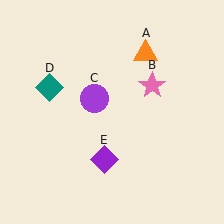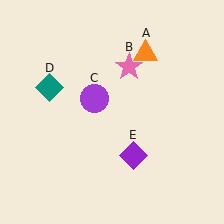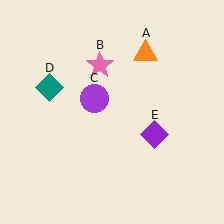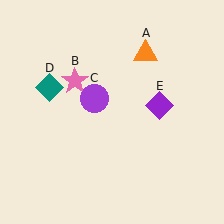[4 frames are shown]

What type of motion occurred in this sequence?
The pink star (object B), purple diamond (object E) rotated counterclockwise around the center of the scene.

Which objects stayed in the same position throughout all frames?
Orange triangle (object A) and purple circle (object C) and teal diamond (object D) remained stationary.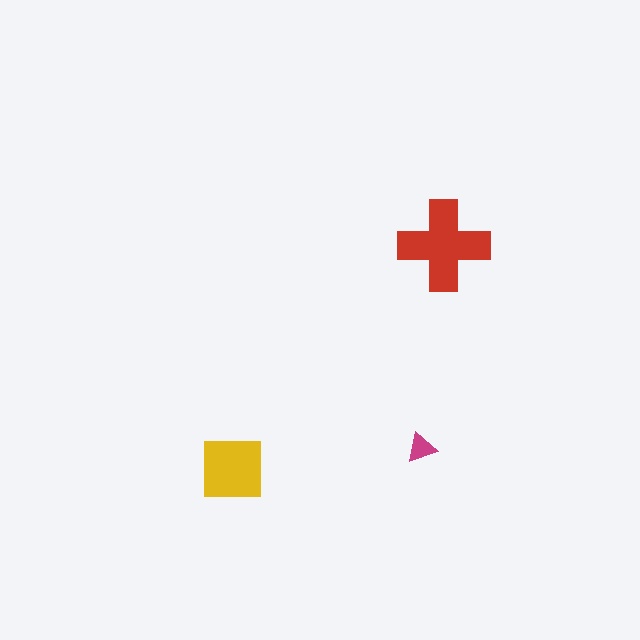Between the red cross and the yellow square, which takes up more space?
The red cross.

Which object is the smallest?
The magenta triangle.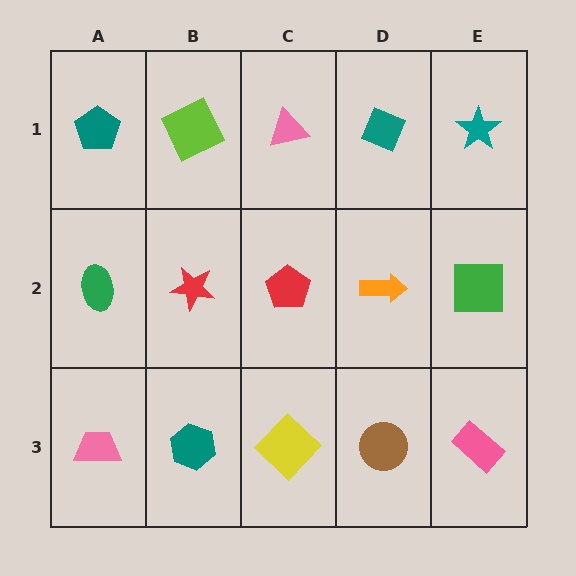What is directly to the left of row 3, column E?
A brown circle.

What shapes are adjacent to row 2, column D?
A teal diamond (row 1, column D), a brown circle (row 3, column D), a red pentagon (row 2, column C), a green square (row 2, column E).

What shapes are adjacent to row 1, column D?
An orange arrow (row 2, column D), a pink triangle (row 1, column C), a teal star (row 1, column E).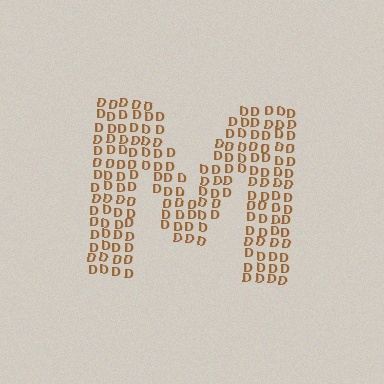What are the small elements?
The small elements are letter D's.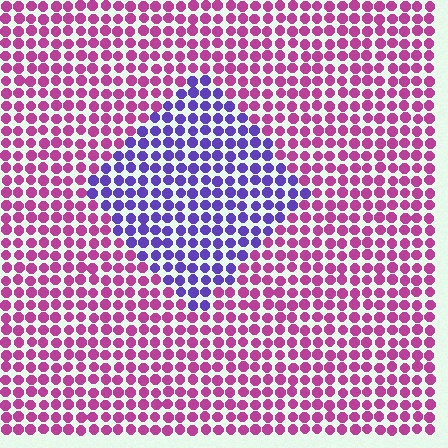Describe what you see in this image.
The image is filled with small magenta elements in a uniform arrangement. A diamond-shaped region is visible where the elements are tinted to a slightly different hue, forming a subtle color boundary.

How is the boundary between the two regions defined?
The boundary is defined purely by a slight shift in hue (about 60 degrees). Spacing, size, and orientation are identical on both sides.